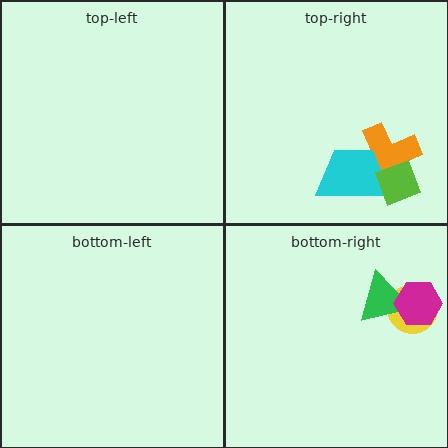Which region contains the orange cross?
The top-right region.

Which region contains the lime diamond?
The top-right region.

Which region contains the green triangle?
The bottom-right region.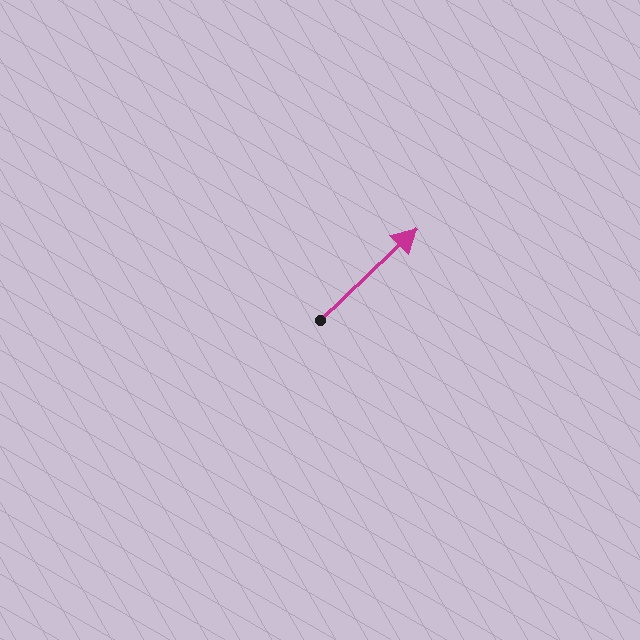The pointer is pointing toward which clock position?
Roughly 2 o'clock.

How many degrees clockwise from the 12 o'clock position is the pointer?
Approximately 46 degrees.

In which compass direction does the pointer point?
Northeast.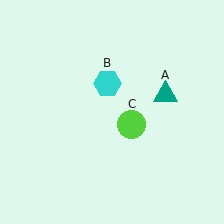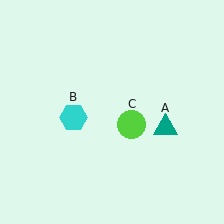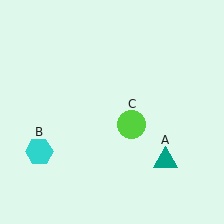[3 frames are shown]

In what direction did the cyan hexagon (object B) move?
The cyan hexagon (object B) moved down and to the left.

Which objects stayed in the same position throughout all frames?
Lime circle (object C) remained stationary.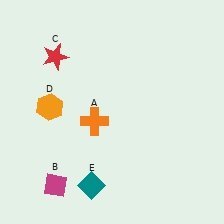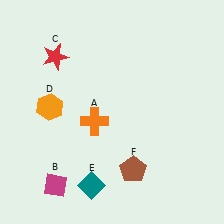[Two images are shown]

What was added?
A brown pentagon (F) was added in Image 2.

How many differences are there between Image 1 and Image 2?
There is 1 difference between the two images.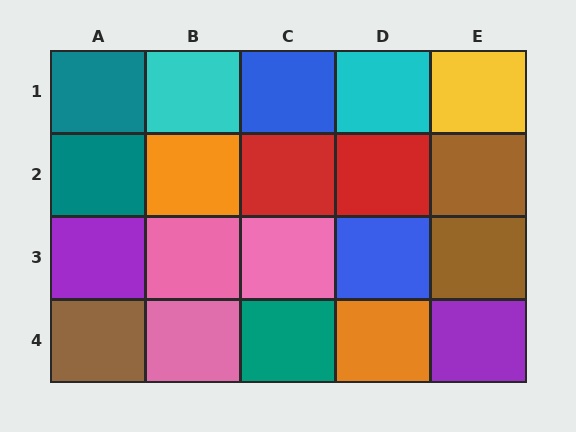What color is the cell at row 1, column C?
Blue.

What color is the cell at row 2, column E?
Brown.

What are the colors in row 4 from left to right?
Brown, pink, teal, orange, purple.